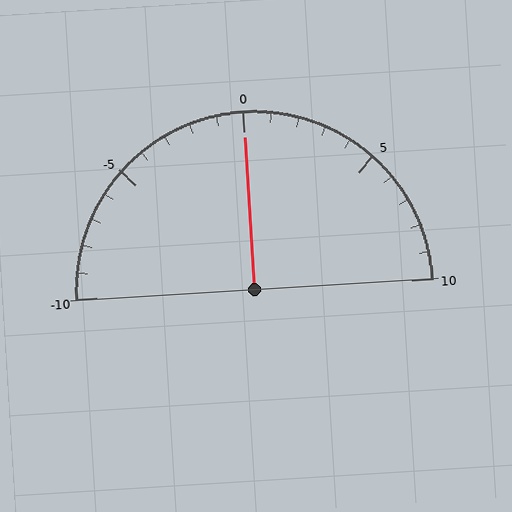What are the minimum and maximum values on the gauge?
The gauge ranges from -10 to 10.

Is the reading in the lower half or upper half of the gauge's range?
The reading is in the upper half of the range (-10 to 10).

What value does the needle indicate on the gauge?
The needle indicates approximately 0.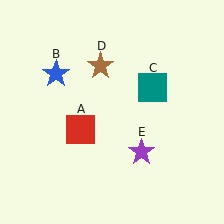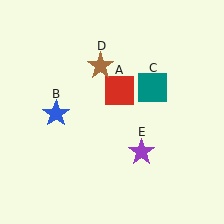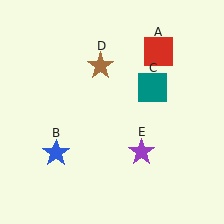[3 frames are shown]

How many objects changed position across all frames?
2 objects changed position: red square (object A), blue star (object B).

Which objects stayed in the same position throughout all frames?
Teal square (object C) and brown star (object D) and purple star (object E) remained stationary.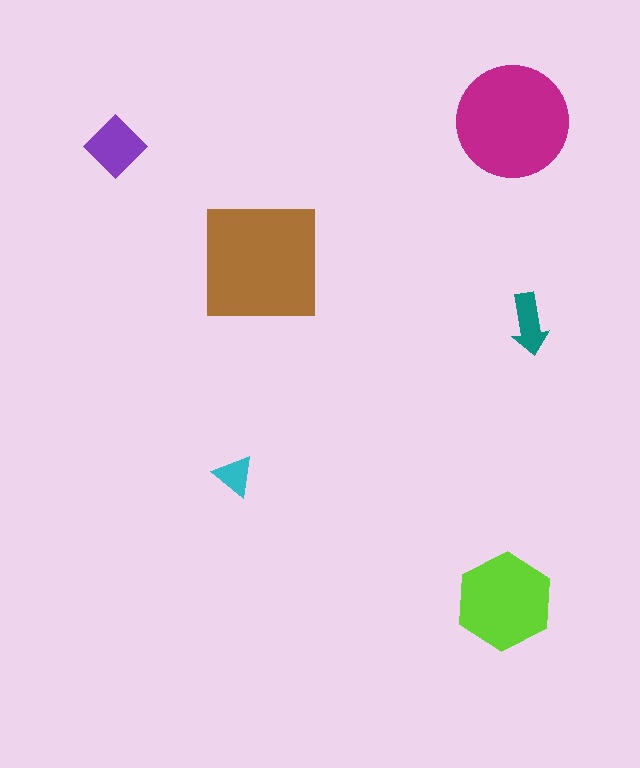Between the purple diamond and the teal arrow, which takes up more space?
The purple diamond.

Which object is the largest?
The brown square.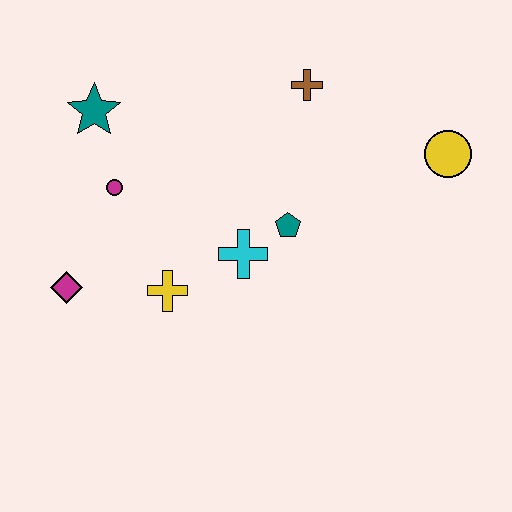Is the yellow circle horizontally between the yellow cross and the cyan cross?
No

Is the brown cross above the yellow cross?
Yes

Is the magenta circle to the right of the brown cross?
No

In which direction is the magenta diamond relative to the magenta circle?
The magenta diamond is below the magenta circle.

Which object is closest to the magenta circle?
The teal star is closest to the magenta circle.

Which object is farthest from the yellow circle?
The magenta diamond is farthest from the yellow circle.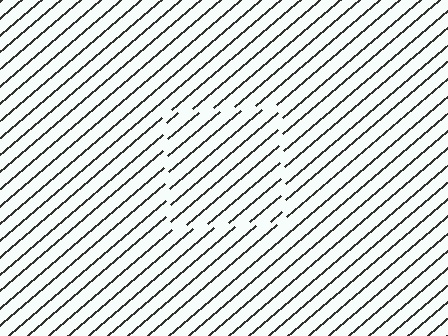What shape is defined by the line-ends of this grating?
An illusory square. The interior of the shape contains the same grating, shifted by half a period — the contour is defined by the phase discontinuity where line-ends from the inner and outer gratings abut.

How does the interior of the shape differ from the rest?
The interior of the shape contains the same grating, shifted by half a period — the contour is defined by the phase discontinuity where line-ends from the inner and outer gratings abut.